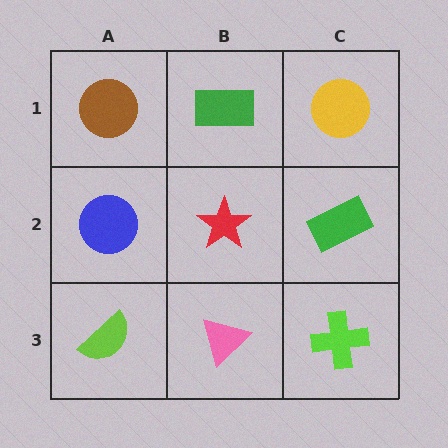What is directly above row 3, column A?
A blue circle.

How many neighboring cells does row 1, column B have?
3.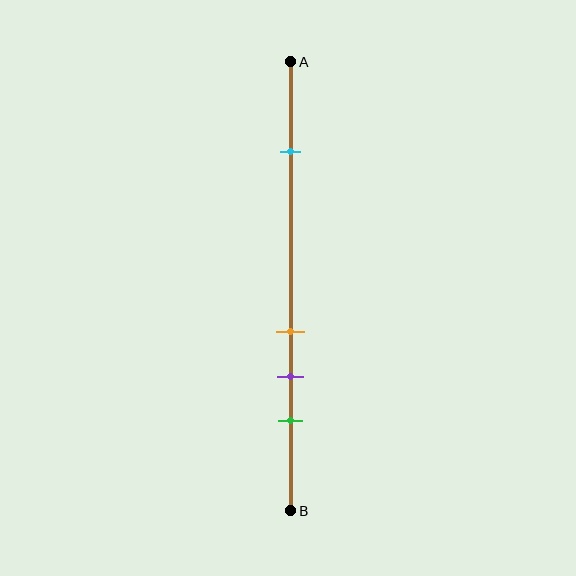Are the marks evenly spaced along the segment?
No, the marks are not evenly spaced.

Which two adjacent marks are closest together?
The orange and purple marks are the closest adjacent pair.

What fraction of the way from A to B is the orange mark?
The orange mark is approximately 60% (0.6) of the way from A to B.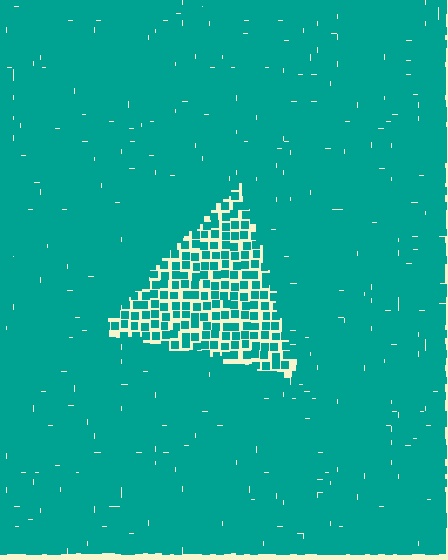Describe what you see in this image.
The image contains small teal elements arranged at two different densities. A triangle-shaped region is visible where the elements are less densely packed than the surrounding area.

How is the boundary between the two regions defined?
The boundary is defined by a change in element density (approximately 2.2x ratio). All elements are the same color, size, and shape.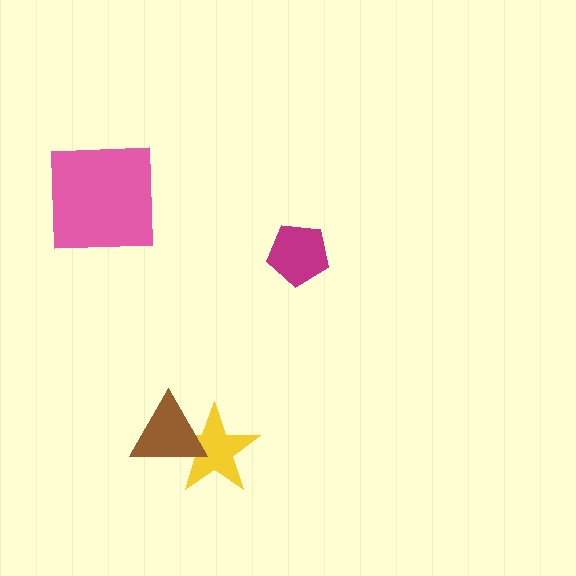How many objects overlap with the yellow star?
1 object overlaps with the yellow star.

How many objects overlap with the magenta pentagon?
0 objects overlap with the magenta pentagon.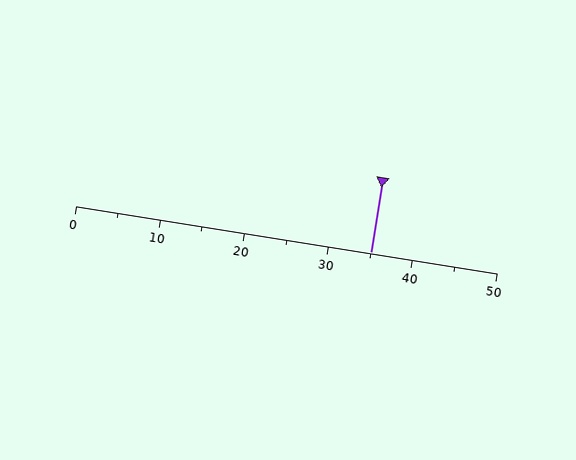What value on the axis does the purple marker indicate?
The marker indicates approximately 35.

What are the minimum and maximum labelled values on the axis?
The axis runs from 0 to 50.